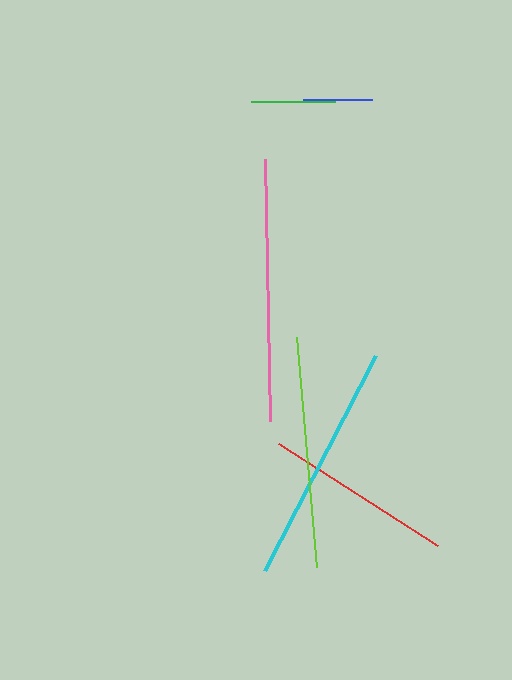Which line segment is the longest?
The pink line is the longest at approximately 261 pixels.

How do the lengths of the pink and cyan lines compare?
The pink and cyan lines are approximately the same length.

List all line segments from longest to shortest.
From longest to shortest: pink, cyan, lime, red, green, blue.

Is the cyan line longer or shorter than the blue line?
The cyan line is longer than the blue line.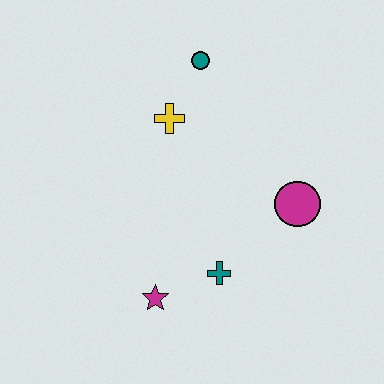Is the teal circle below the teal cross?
No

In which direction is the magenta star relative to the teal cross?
The magenta star is to the left of the teal cross.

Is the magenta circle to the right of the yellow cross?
Yes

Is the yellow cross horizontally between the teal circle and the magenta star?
Yes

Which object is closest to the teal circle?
The yellow cross is closest to the teal circle.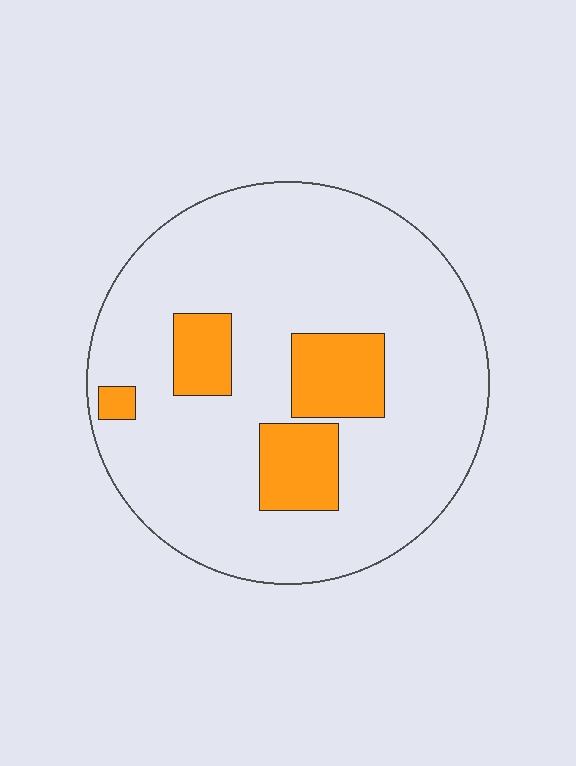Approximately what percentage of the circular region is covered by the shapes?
Approximately 15%.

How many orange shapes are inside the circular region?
4.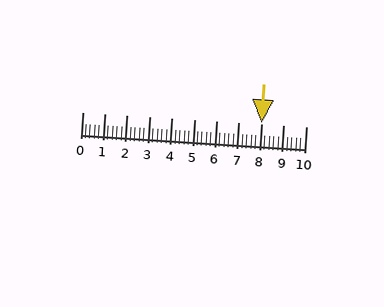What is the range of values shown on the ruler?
The ruler shows values from 0 to 10.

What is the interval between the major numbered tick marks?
The major tick marks are spaced 1 units apart.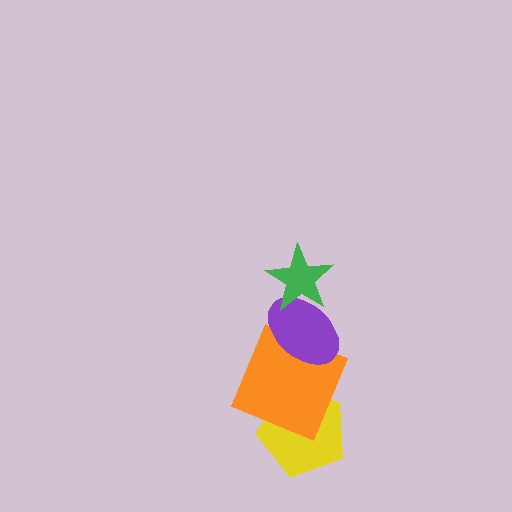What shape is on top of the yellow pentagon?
The orange square is on top of the yellow pentagon.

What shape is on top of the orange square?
The purple ellipse is on top of the orange square.